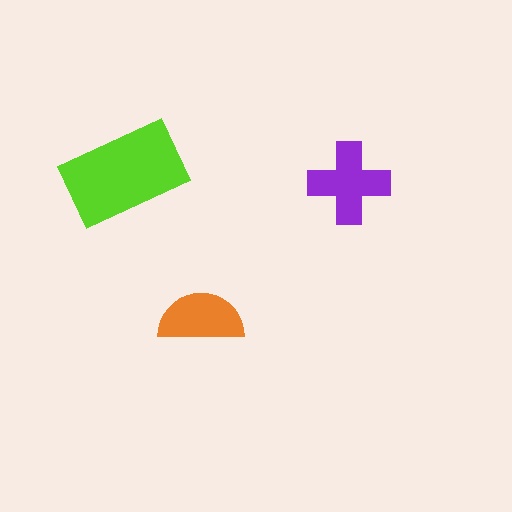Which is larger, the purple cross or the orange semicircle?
The purple cross.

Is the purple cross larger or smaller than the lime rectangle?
Smaller.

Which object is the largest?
The lime rectangle.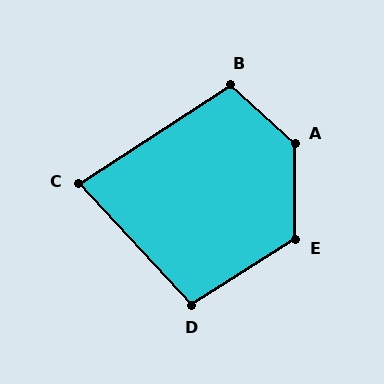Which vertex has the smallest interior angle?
C, at approximately 80 degrees.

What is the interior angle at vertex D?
Approximately 100 degrees (obtuse).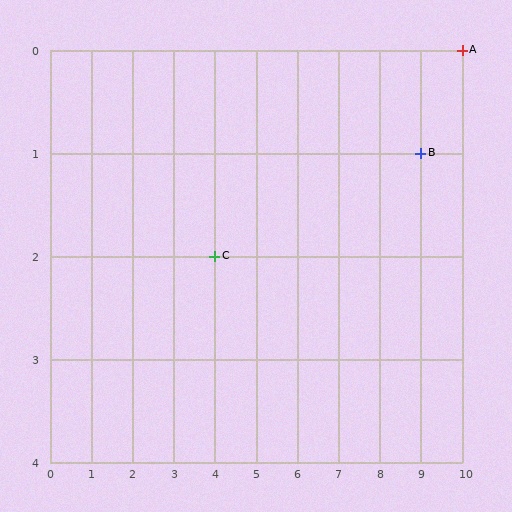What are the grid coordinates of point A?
Point A is at grid coordinates (10, 0).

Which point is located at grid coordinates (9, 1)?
Point B is at (9, 1).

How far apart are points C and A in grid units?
Points C and A are 6 columns and 2 rows apart (about 6.3 grid units diagonally).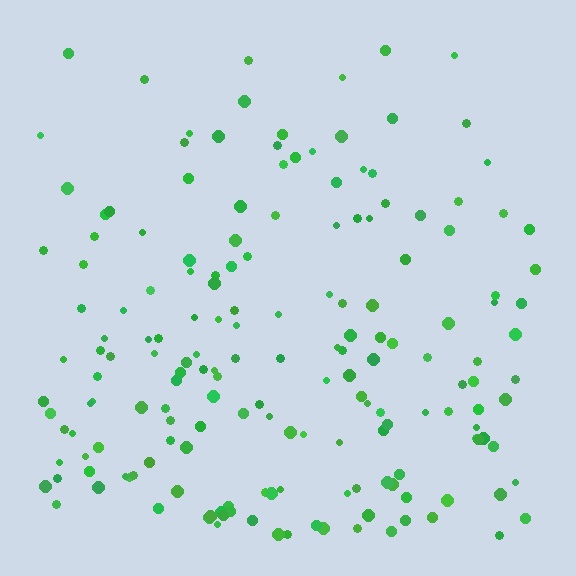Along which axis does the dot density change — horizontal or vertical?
Vertical.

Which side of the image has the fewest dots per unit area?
The top.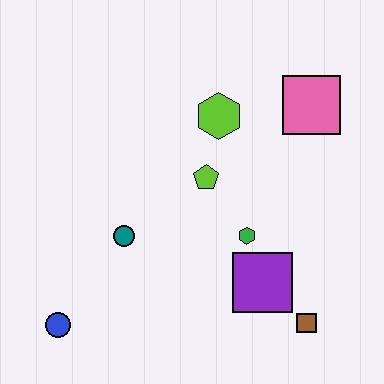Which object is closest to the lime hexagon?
The lime pentagon is closest to the lime hexagon.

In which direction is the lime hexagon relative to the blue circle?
The lime hexagon is above the blue circle.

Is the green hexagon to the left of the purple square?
Yes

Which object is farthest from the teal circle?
The pink square is farthest from the teal circle.